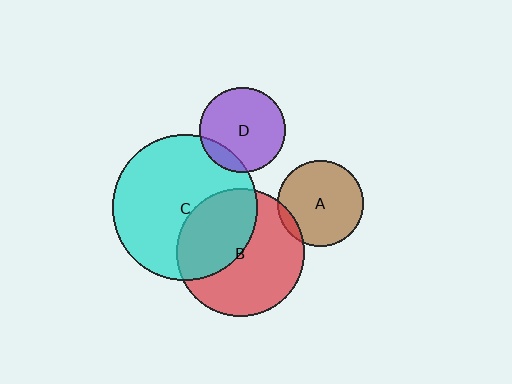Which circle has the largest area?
Circle C (cyan).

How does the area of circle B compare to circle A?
Approximately 2.2 times.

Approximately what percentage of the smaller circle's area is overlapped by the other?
Approximately 10%.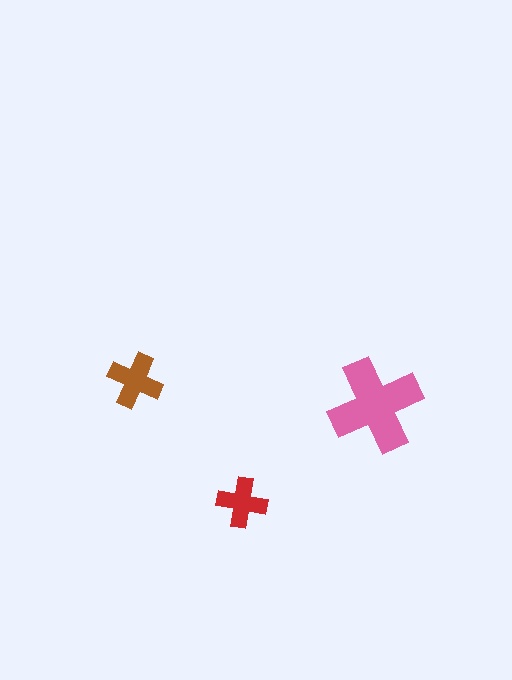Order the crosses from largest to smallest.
the pink one, the brown one, the red one.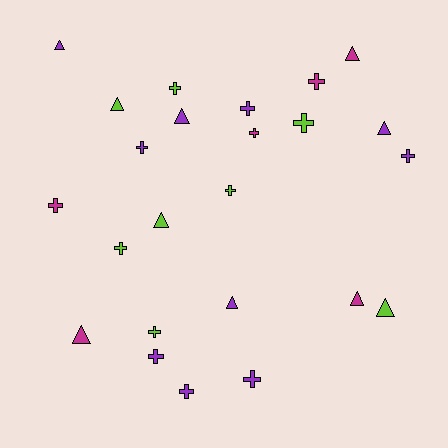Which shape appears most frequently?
Cross, with 14 objects.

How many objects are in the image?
There are 24 objects.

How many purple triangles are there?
There are 4 purple triangles.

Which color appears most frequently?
Purple, with 10 objects.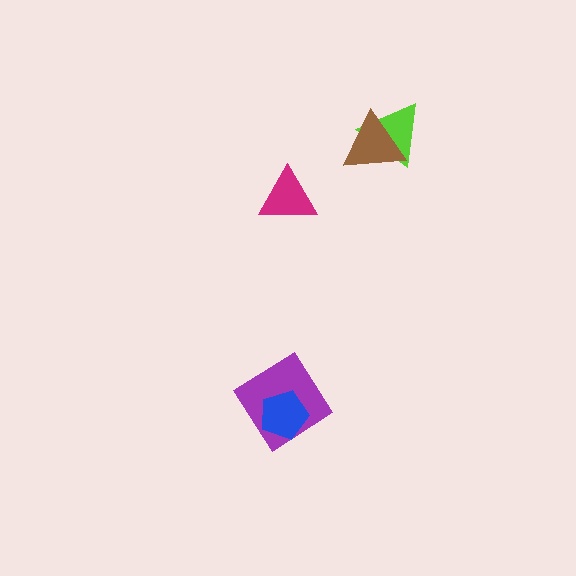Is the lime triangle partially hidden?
Yes, it is partially covered by another shape.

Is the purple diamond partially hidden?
Yes, it is partially covered by another shape.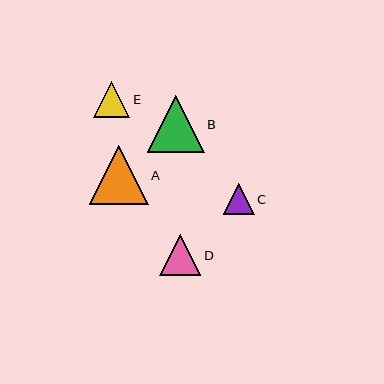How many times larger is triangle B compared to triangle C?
Triangle B is approximately 1.8 times the size of triangle C.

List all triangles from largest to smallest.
From largest to smallest: A, B, D, E, C.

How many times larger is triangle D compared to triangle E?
Triangle D is approximately 1.1 times the size of triangle E.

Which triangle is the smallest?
Triangle C is the smallest with a size of approximately 31 pixels.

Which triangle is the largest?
Triangle A is the largest with a size of approximately 59 pixels.